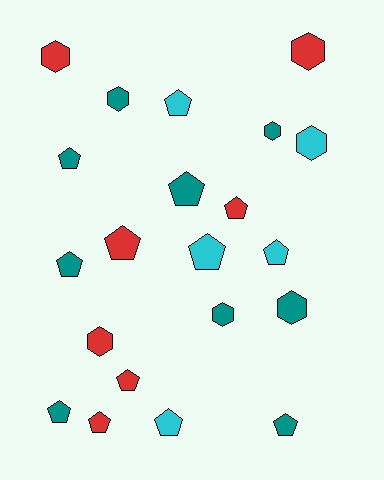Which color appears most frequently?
Teal, with 9 objects.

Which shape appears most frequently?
Pentagon, with 13 objects.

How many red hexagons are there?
There are 3 red hexagons.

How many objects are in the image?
There are 21 objects.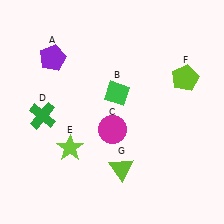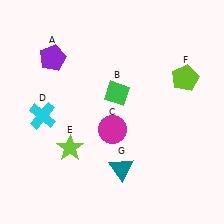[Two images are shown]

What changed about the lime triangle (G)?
In Image 1, G is lime. In Image 2, it changed to teal.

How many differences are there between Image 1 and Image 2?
There are 2 differences between the two images.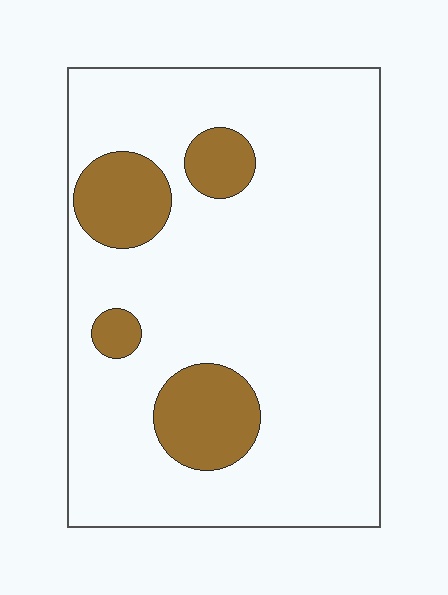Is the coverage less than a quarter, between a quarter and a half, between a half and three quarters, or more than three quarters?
Less than a quarter.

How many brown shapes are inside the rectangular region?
4.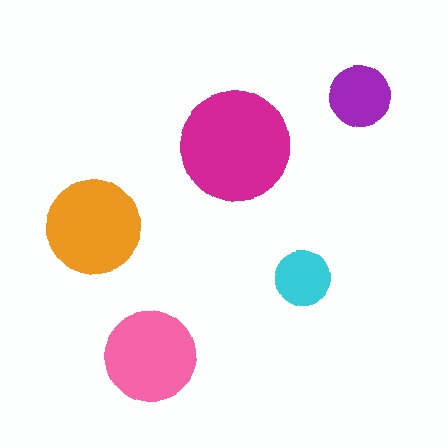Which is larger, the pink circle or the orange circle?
The orange one.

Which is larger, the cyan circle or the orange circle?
The orange one.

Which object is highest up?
The purple circle is topmost.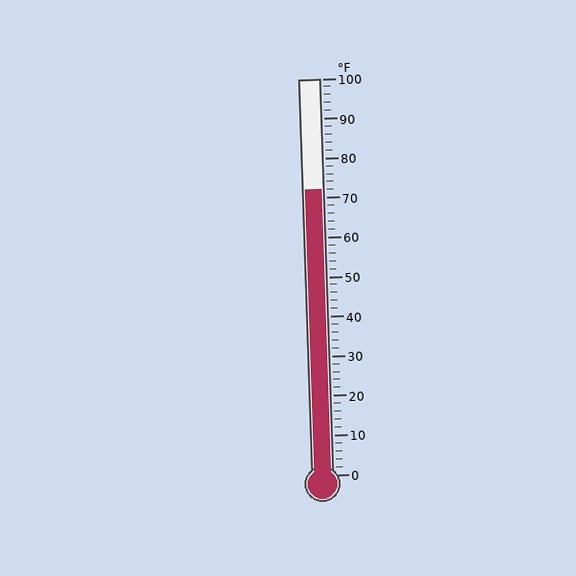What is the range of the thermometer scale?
The thermometer scale ranges from 0°F to 100°F.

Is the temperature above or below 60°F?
The temperature is above 60°F.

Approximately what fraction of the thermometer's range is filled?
The thermometer is filled to approximately 70% of its range.